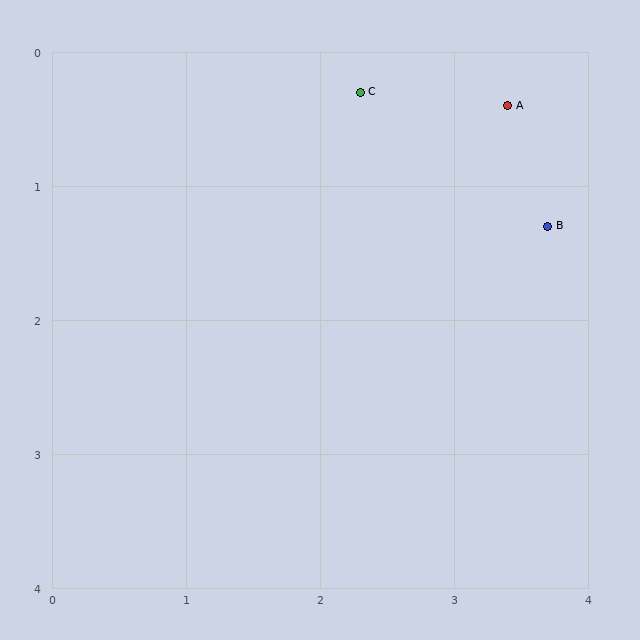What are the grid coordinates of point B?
Point B is at approximately (3.7, 1.3).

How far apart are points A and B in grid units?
Points A and B are about 0.9 grid units apart.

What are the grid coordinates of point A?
Point A is at approximately (3.4, 0.4).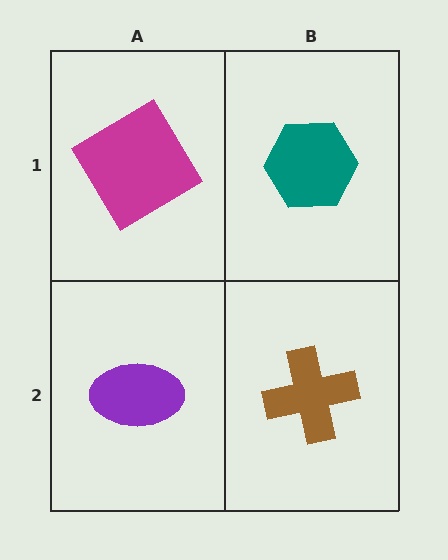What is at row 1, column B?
A teal hexagon.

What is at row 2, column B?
A brown cross.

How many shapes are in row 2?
2 shapes.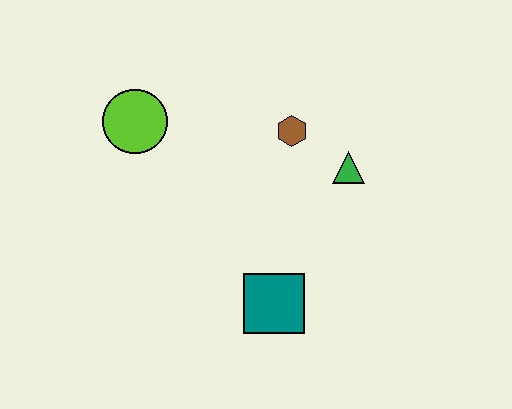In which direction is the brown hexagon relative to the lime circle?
The brown hexagon is to the right of the lime circle.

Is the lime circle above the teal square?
Yes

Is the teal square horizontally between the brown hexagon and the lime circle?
Yes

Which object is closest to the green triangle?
The brown hexagon is closest to the green triangle.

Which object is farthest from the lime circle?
The teal square is farthest from the lime circle.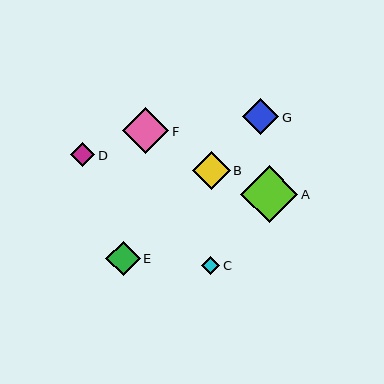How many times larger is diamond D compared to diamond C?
Diamond D is approximately 1.3 times the size of diamond C.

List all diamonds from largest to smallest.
From largest to smallest: A, F, B, G, E, D, C.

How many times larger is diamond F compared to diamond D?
Diamond F is approximately 1.9 times the size of diamond D.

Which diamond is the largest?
Diamond A is the largest with a size of approximately 57 pixels.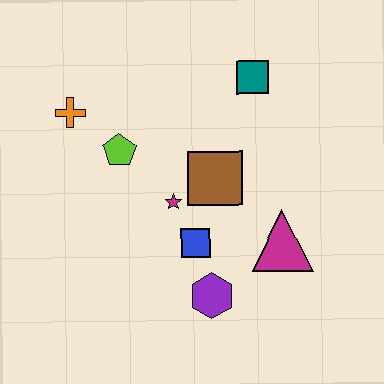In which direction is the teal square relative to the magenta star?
The teal square is above the magenta star.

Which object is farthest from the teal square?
The purple hexagon is farthest from the teal square.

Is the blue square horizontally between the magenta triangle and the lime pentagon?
Yes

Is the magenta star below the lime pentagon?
Yes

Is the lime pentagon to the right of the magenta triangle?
No